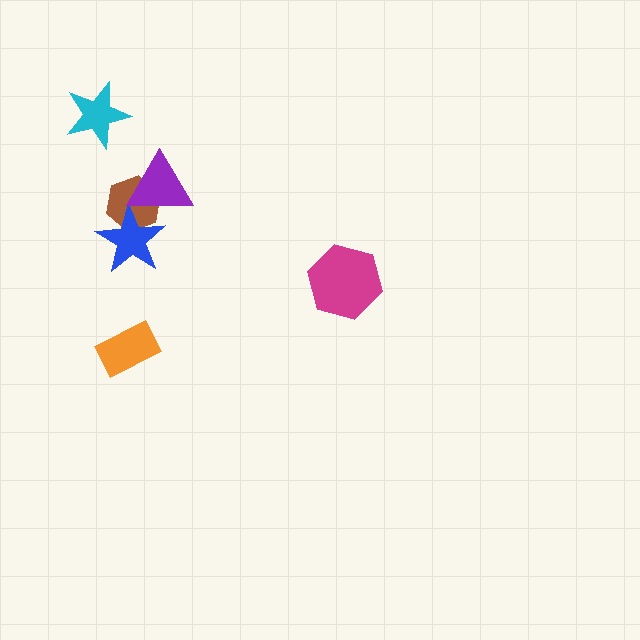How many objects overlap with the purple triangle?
2 objects overlap with the purple triangle.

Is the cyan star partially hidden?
No, no other shape covers it.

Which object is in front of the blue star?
The purple triangle is in front of the blue star.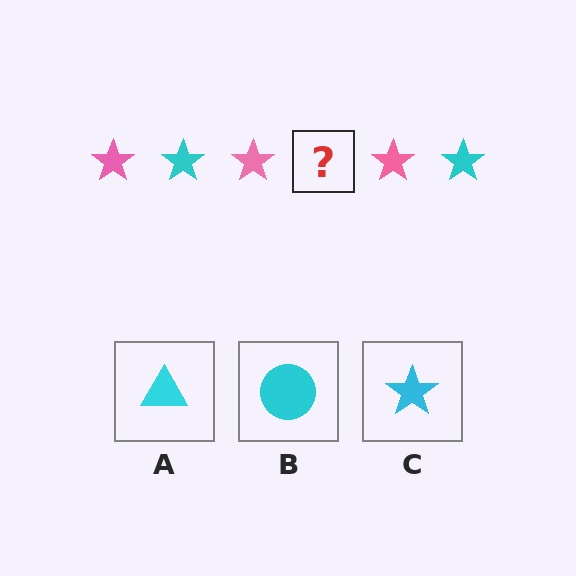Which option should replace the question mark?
Option C.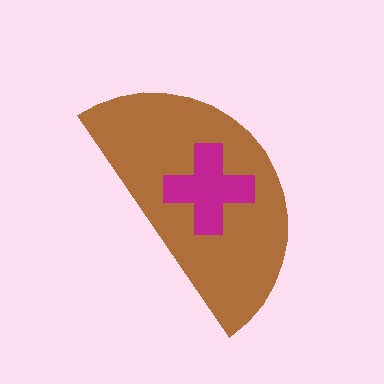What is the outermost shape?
The brown semicircle.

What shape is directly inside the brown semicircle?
The magenta cross.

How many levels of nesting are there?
2.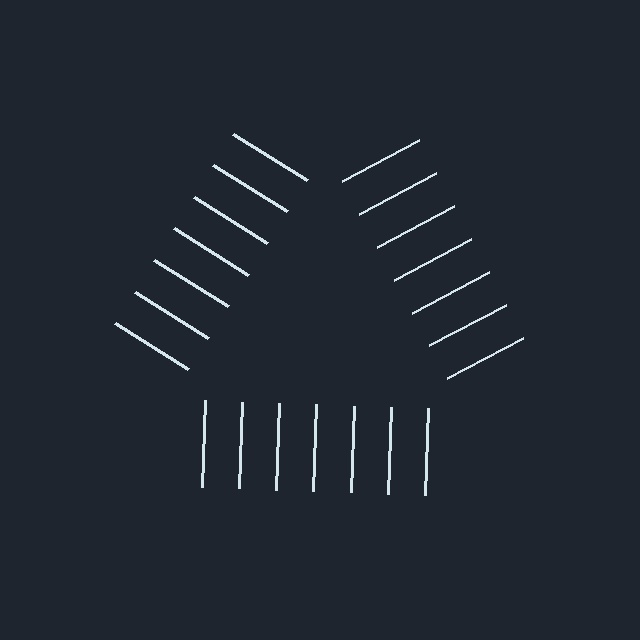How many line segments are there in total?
21 — 7 along each of the 3 edges.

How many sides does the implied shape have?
3 sides — the line-ends trace a triangle.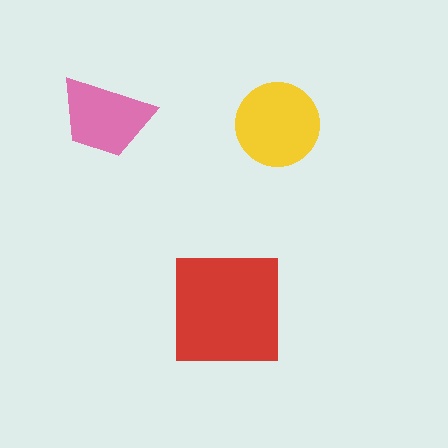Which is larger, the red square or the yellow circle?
The red square.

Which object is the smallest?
The pink trapezoid.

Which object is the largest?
The red square.